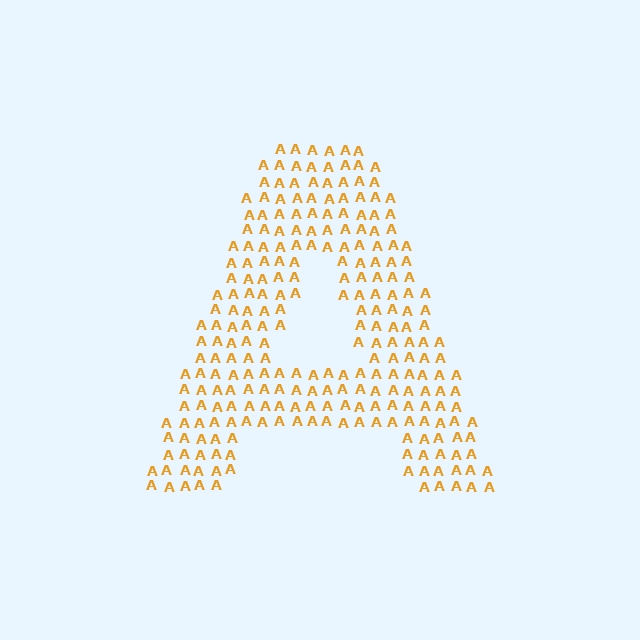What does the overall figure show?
The overall figure shows the letter A.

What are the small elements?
The small elements are letter A's.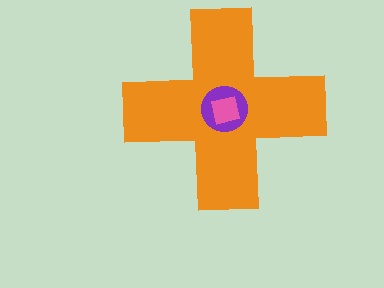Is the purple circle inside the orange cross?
Yes.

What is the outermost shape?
The orange cross.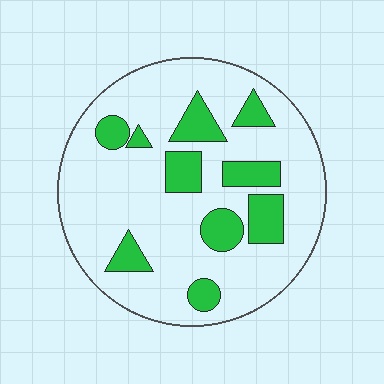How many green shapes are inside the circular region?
10.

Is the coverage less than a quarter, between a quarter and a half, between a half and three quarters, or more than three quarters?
Less than a quarter.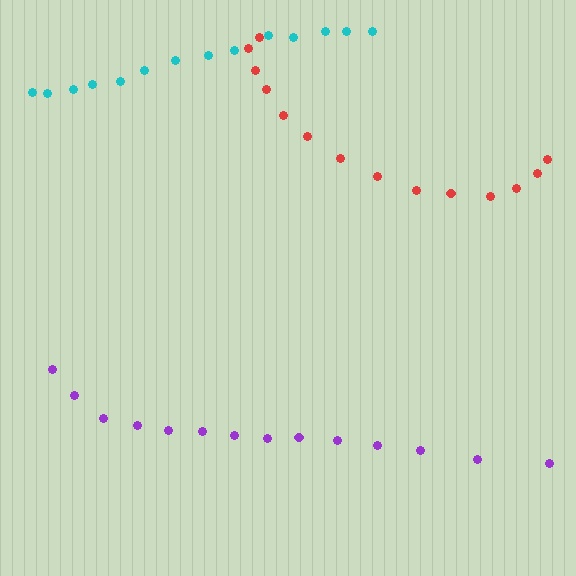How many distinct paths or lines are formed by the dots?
There are 3 distinct paths.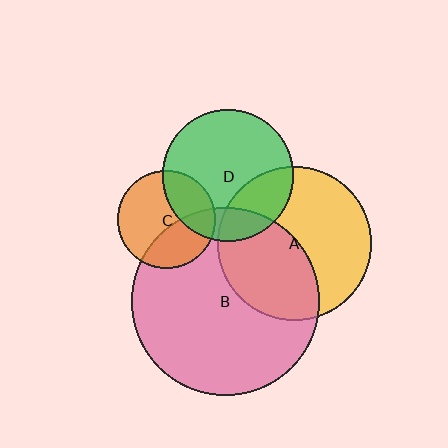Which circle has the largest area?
Circle B (pink).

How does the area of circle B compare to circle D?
Approximately 2.0 times.